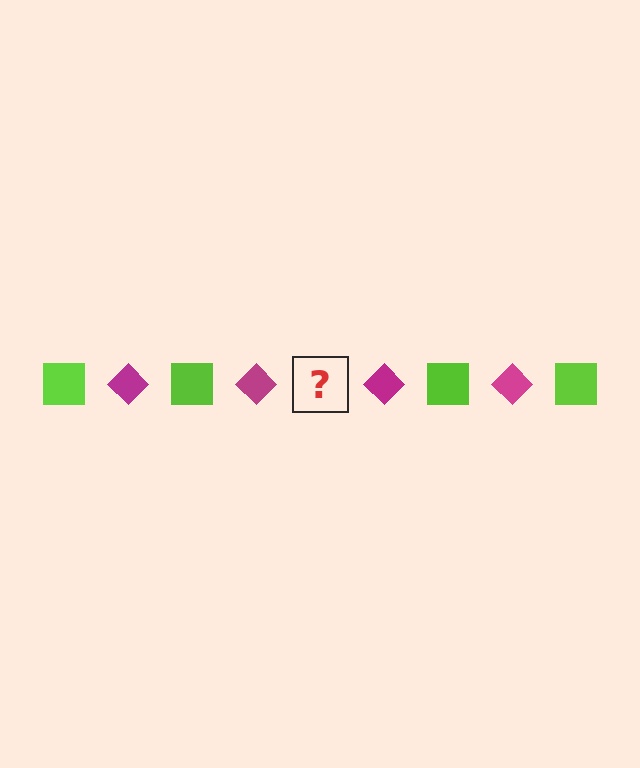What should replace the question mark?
The question mark should be replaced with a lime square.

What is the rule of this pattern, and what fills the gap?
The rule is that the pattern alternates between lime square and magenta diamond. The gap should be filled with a lime square.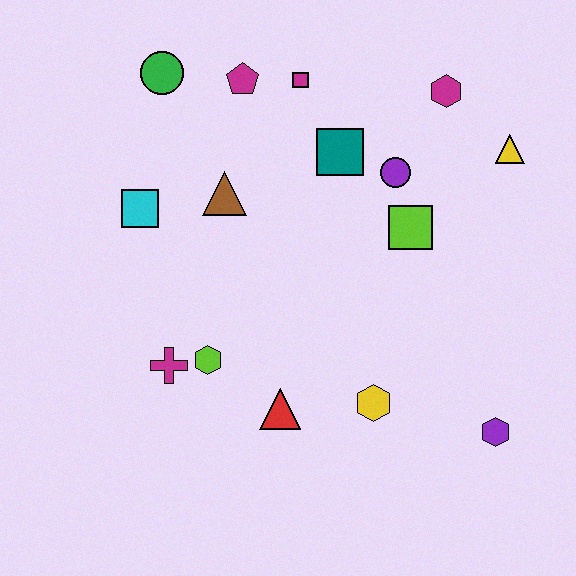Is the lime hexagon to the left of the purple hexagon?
Yes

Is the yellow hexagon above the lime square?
No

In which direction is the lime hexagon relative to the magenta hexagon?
The lime hexagon is below the magenta hexagon.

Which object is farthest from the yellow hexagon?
The green circle is farthest from the yellow hexagon.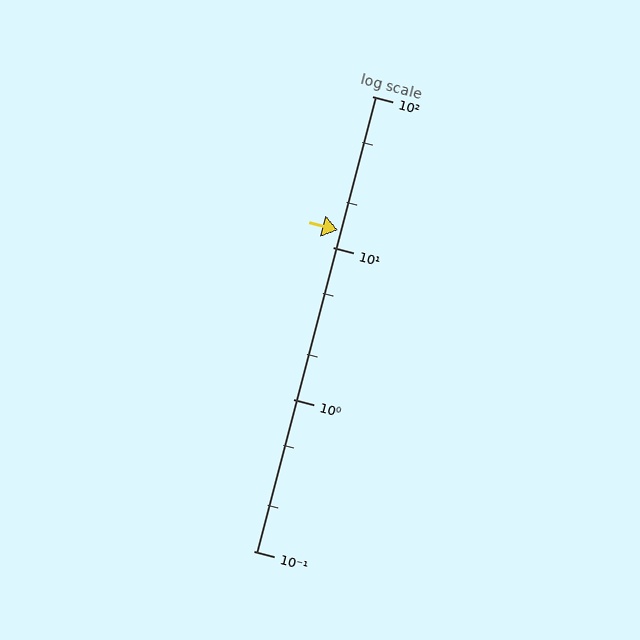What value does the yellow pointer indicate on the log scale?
The pointer indicates approximately 13.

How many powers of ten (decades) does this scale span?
The scale spans 3 decades, from 0.1 to 100.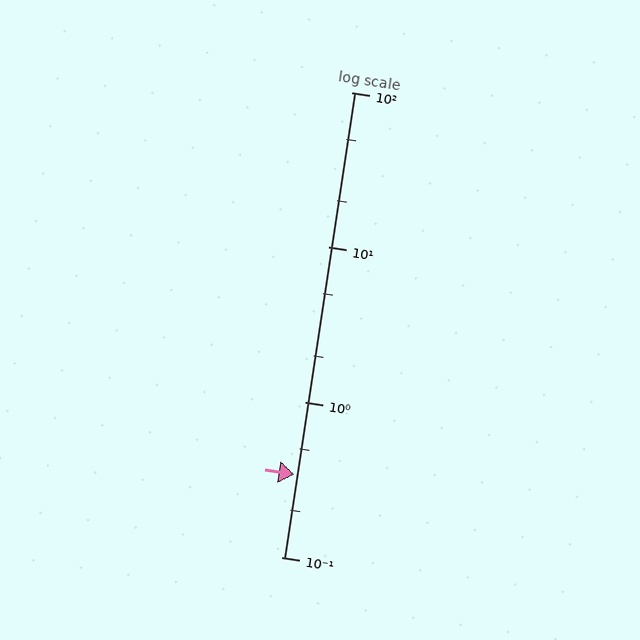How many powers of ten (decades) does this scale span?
The scale spans 3 decades, from 0.1 to 100.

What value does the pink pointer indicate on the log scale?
The pointer indicates approximately 0.34.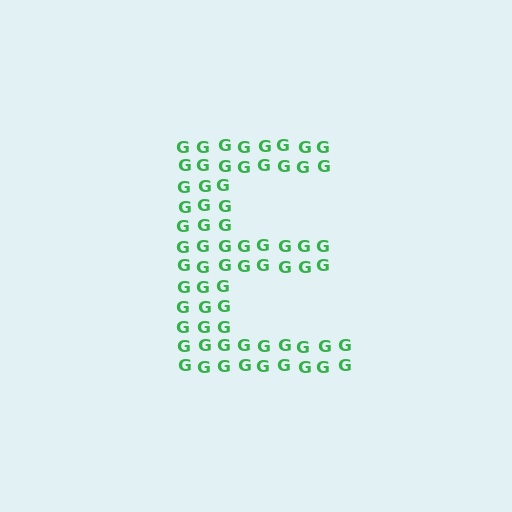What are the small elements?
The small elements are letter G's.